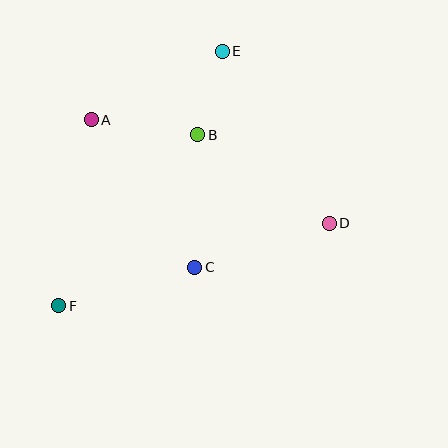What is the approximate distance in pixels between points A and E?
The distance between A and E is approximately 148 pixels.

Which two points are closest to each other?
Points B and E are closest to each other.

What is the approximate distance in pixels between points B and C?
The distance between B and C is approximately 132 pixels.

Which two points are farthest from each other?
Points E and F are farthest from each other.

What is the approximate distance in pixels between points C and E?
The distance between C and E is approximately 218 pixels.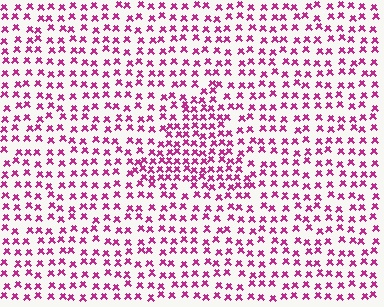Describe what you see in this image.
The image contains small magenta elements arranged at two different densities. A triangle-shaped region is visible where the elements are more densely packed than the surrounding area.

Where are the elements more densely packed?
The elements are more densely packed inside the triangle boundary.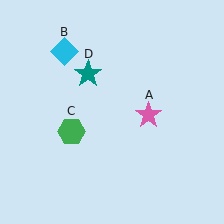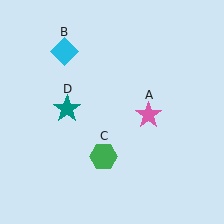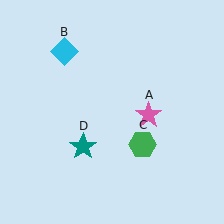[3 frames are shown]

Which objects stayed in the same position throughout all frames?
Pink star (object A) and cyan diamond (object B) remained stationary.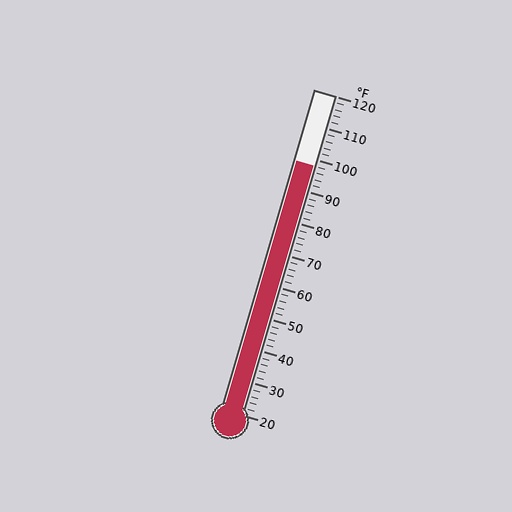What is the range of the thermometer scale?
The thermometer scale ranges from 20°F to 120°F.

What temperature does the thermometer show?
The thermometer shows approximately 98°F.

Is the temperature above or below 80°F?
The temperature is above 80°F.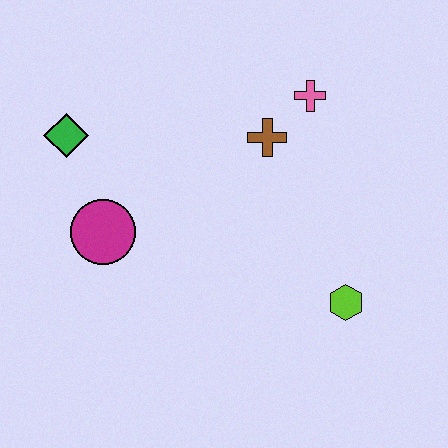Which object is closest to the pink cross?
The brown cross is closest to the pink cross.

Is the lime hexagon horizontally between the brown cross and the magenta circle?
No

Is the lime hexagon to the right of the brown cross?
Yes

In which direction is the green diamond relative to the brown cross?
The green diamond is to the left of the brown cross.